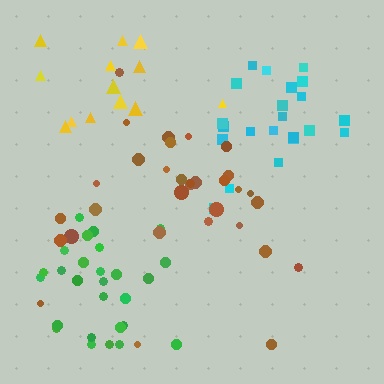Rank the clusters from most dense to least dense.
cyan, green, brown, yellow.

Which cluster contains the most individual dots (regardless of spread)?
Brown (32).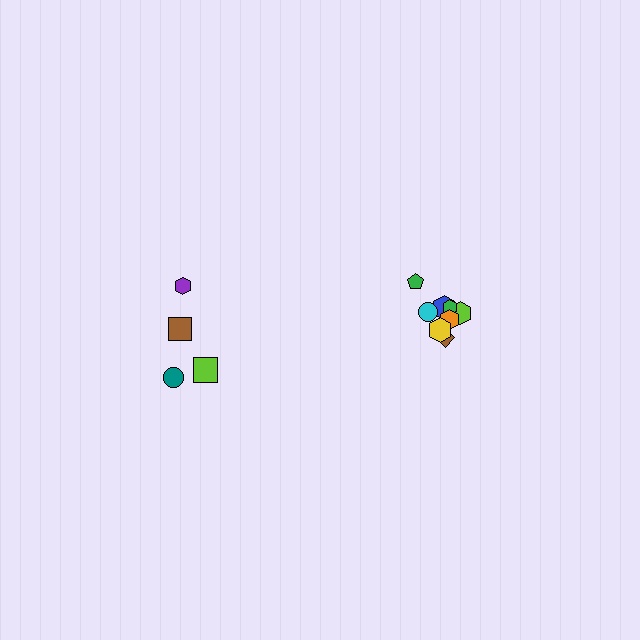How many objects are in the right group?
There are 8 objects.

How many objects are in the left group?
There are 4 objects.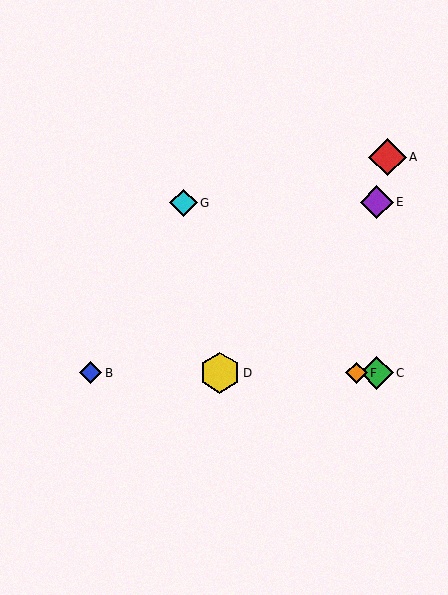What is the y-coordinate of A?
Object A is at y≈157.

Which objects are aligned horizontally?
Objects B, C, D, F are aligned horizontally.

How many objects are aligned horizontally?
4 objects (B, C, D, F) are aligned horizontally.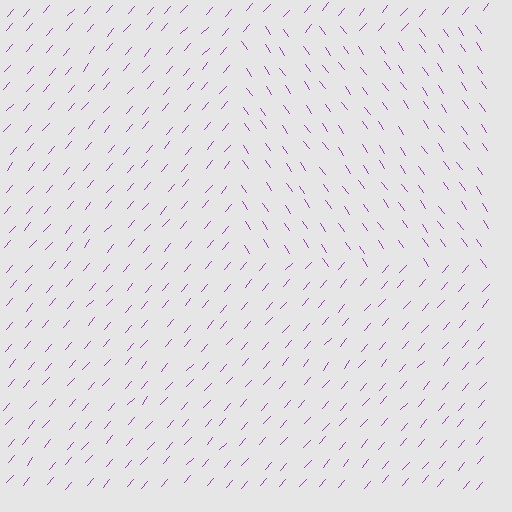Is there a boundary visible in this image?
Yes, there is a texture boundary formed by a change in line orientation.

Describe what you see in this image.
The image is filled with small purple line segments. A rectangle region in the image has lines oriented differently from the surrounding lines, creating a visible texture boundary.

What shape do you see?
I see a rectangle.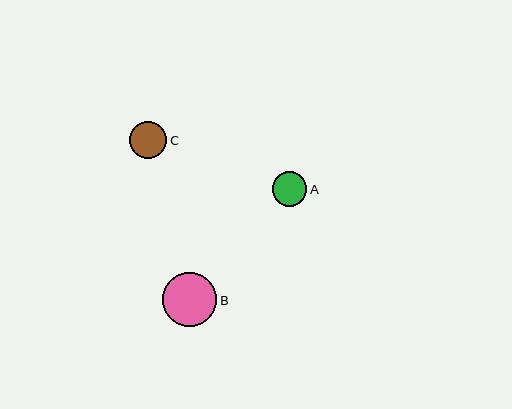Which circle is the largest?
Circle B is the largest with a size of approximately 54 pixels.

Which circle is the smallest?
Circle A is the smallest with a size of approximately 35 pixels.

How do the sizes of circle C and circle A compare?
Circle C and circle A are approximately the same size.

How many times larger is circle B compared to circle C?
Circle B is approximately 1.5 times the size of circle C.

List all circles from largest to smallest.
From largest to smallest: B, C, A.